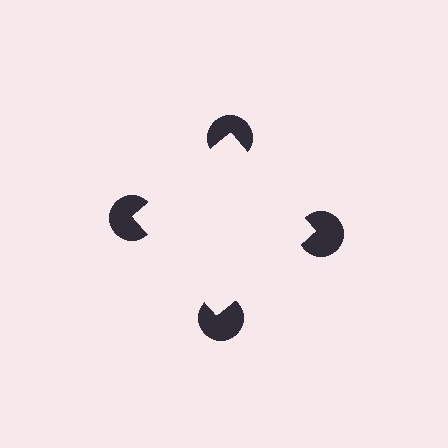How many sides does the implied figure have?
4 sides.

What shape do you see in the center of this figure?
An illusory square — its edges are inferred from the aligned wedge cuts in the pac-man discs, not physically drawn.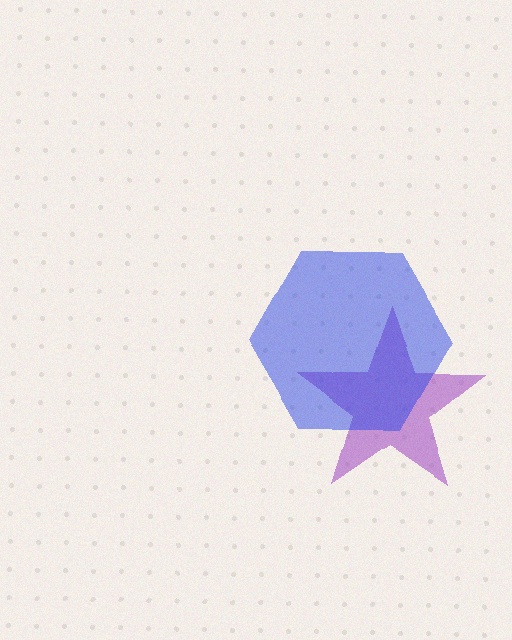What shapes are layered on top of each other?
The layered shapes are: a purple star, a blue hexagon.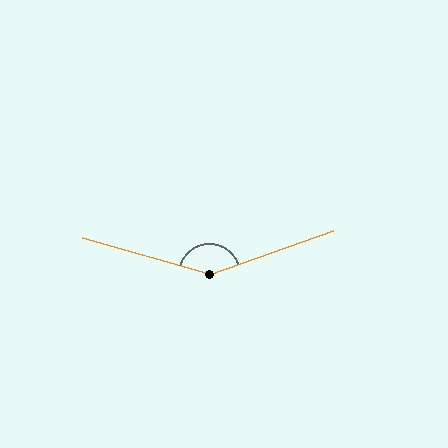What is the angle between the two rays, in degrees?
Approximately 144 degrees.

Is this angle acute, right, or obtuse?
It is obtuse.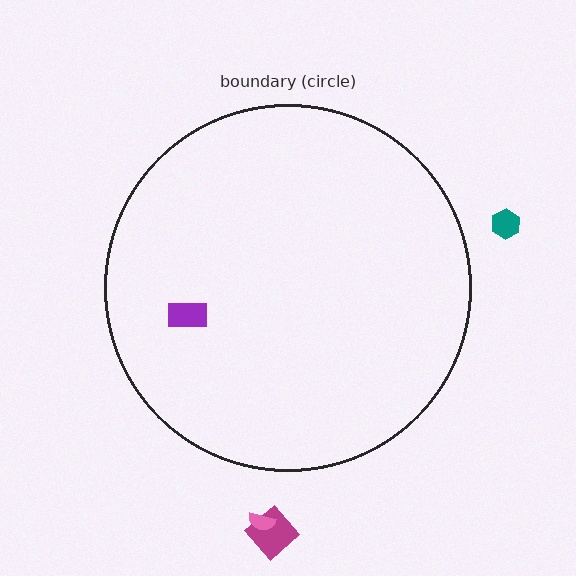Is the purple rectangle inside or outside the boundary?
Inside.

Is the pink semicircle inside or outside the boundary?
Outside.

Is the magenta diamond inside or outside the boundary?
Outside.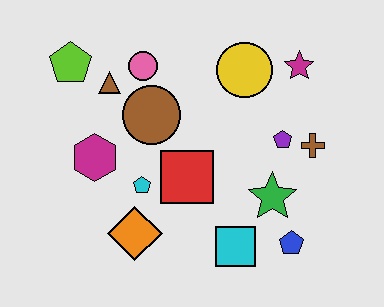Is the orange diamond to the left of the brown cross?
Yes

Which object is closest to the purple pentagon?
The brown cross is closest to the purple pentagon.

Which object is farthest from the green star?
The lime pentagon is farthest from the green star.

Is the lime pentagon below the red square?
No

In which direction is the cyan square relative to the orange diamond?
The cyan square is to the right of the orange diamond.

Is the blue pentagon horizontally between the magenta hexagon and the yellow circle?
No